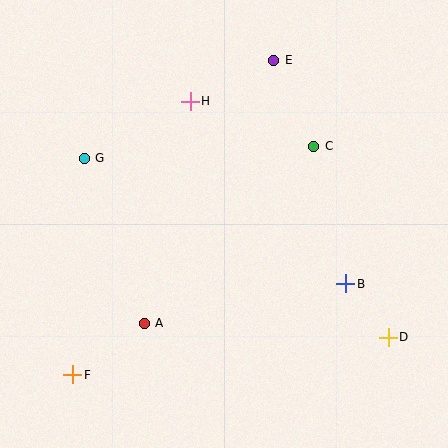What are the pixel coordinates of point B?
Point B is at (346, 284).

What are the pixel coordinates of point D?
Point D is at (388, 337).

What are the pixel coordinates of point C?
Point C is at (314, 146).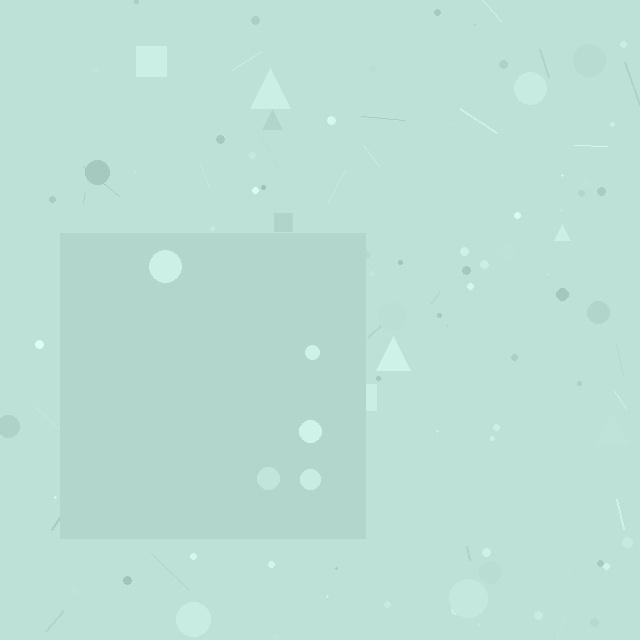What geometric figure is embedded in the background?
A square is embedded in the background.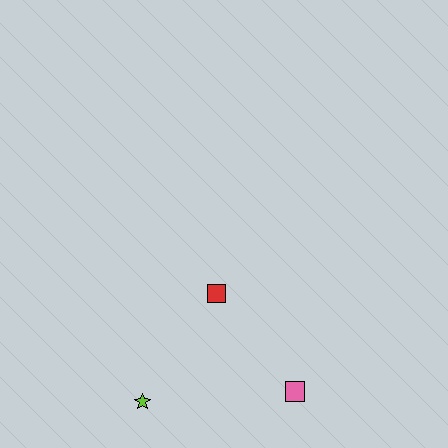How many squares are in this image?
There are 2 squares.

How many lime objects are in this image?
There is 1 lime object.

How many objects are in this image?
There are 3 objects.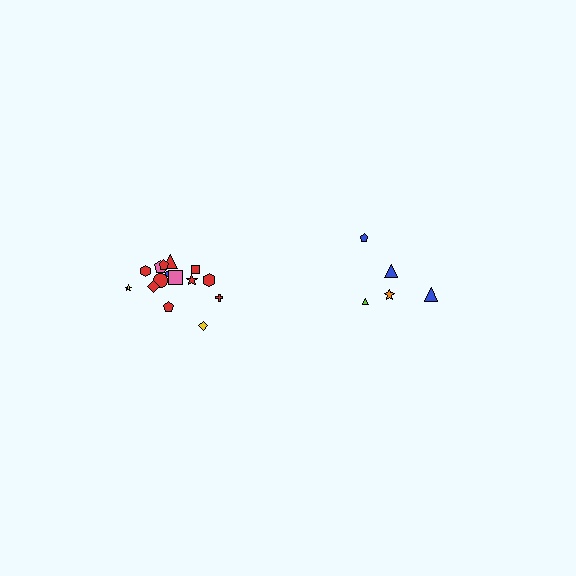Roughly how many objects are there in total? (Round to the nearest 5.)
Roughly 20 objects in total.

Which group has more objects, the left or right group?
The left group.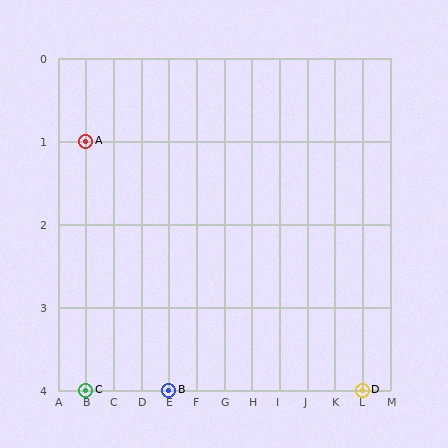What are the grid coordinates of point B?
Point B is at grid coordinates (E, 4).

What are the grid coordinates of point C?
Point C is at grid coordinates (B, 4).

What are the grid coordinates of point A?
Point A is at grid coordinates (B, 1).